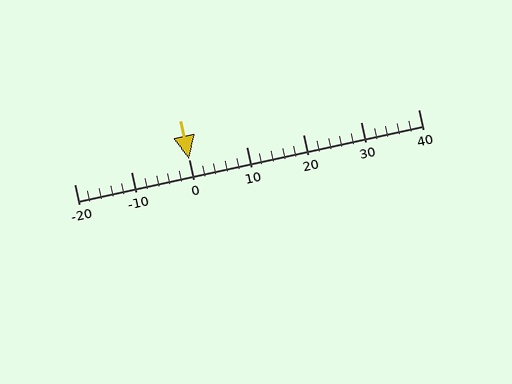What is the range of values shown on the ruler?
The ruler shows values from -20 to 40.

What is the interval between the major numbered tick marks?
The major tick marks are spaced 10 units apart.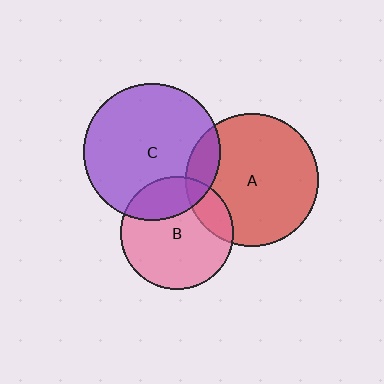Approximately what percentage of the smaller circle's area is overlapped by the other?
Approximately 25%.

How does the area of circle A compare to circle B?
Approximately 1.4 times.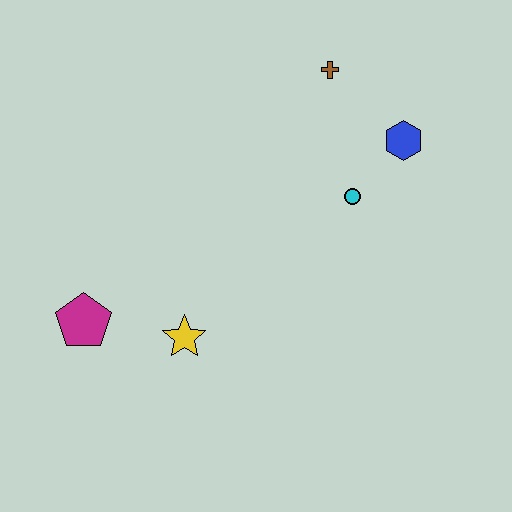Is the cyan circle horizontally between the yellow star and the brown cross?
No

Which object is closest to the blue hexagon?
The cyan circle is closest to the blue hexagon.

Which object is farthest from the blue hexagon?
The magenta pentagon is farthest from the blue hexagon.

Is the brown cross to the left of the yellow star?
No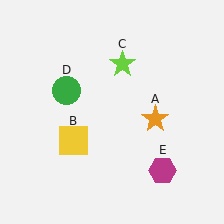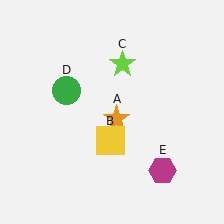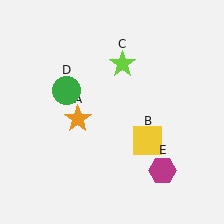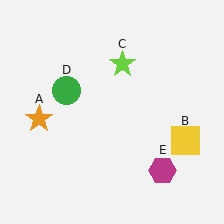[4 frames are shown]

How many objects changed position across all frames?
2 objects changed position: orange star (object A), yellow square (object B).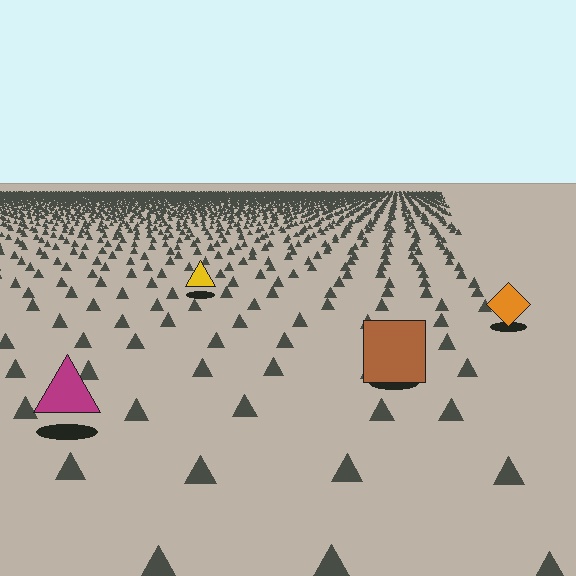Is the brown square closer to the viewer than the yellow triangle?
Yes. The brown square is closer — you can tell from the texture gradient: the ground texture is coarser near it.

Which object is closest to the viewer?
The magenta triangle is closest. The texture marks near it are larger and more spread out.